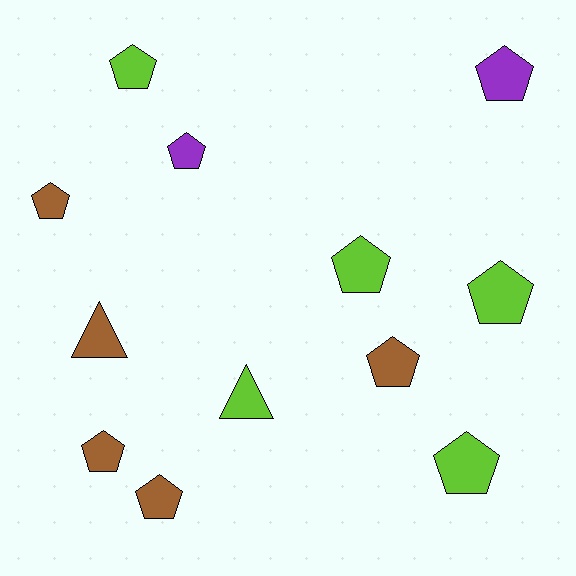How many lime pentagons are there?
There are 4 lime pentagons.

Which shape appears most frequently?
Pentagon, with 10 objects.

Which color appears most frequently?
Lime, with 5 objects.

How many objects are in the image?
There are 12 objects.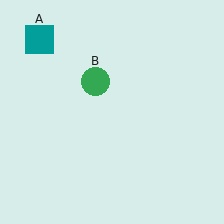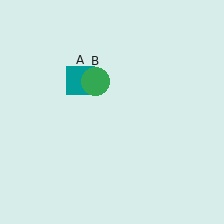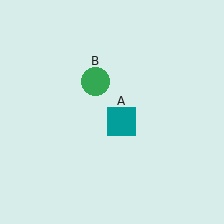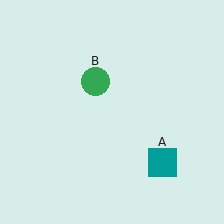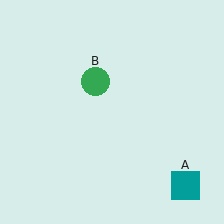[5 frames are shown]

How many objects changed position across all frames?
1 object changed position: teal square (object A).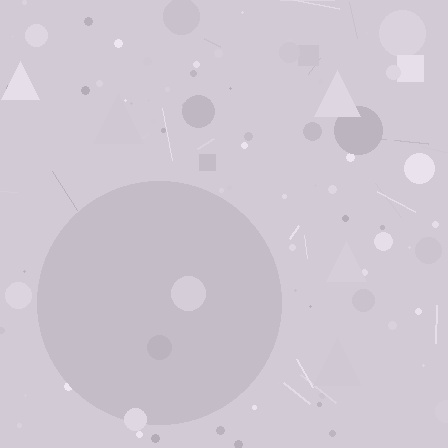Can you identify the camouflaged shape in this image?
The camouflaged shape is a circle.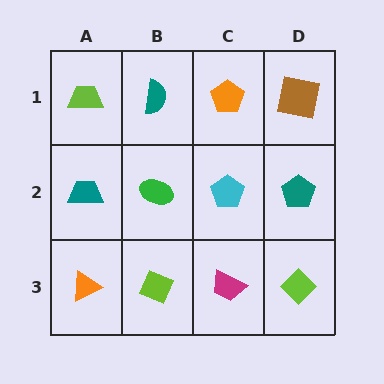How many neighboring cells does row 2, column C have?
4.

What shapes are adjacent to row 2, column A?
A lime trapezoid (row 1, column A), an orange triangle (row 3, column A), a green ellipse (row 2, column B).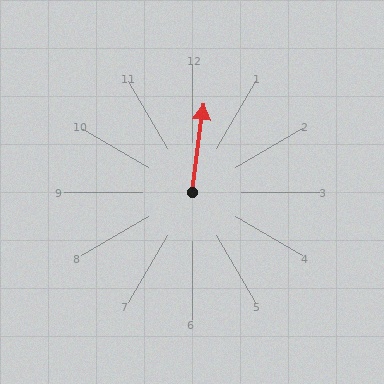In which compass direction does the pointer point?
North.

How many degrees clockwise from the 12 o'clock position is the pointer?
Approximately 7 degrees.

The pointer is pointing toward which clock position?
Roughly 12 o'clock.